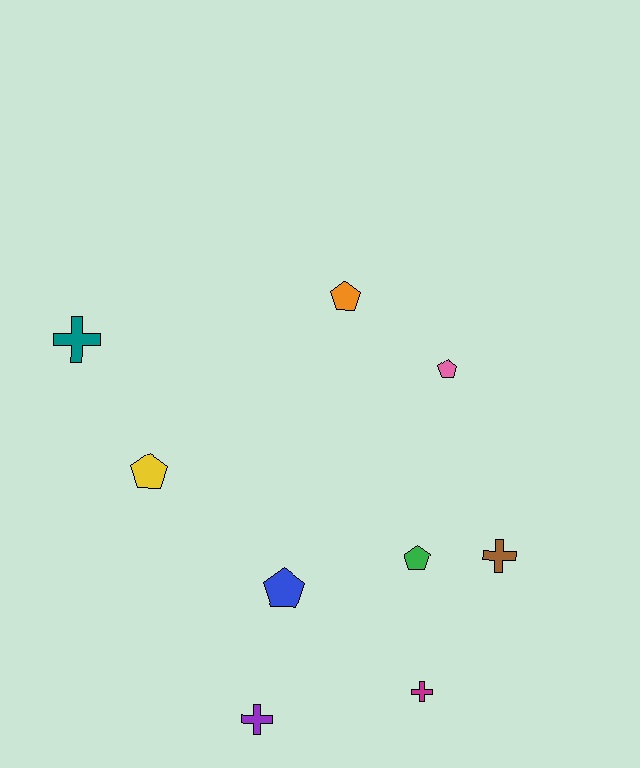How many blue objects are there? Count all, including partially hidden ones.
There is 1 blue object.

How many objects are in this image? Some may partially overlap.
There are 9 objects.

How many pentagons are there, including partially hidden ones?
There are 5 pentagons.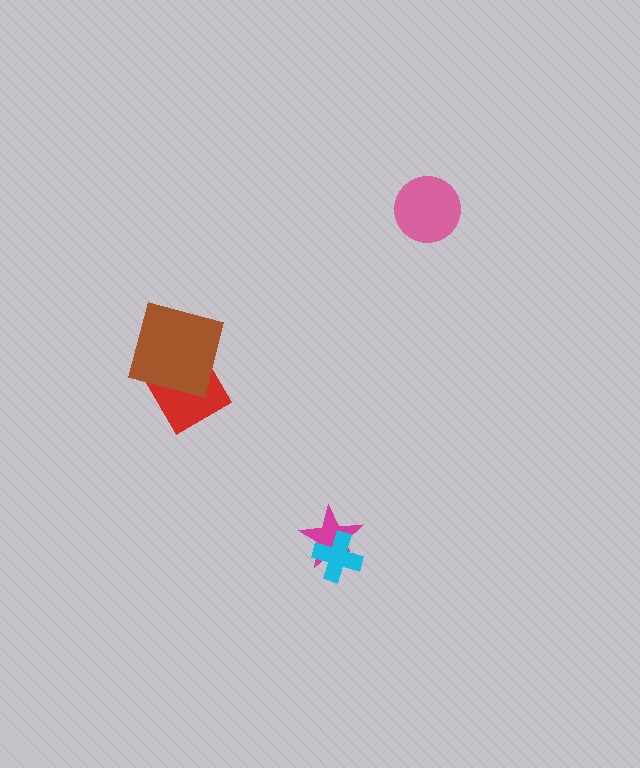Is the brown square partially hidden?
No, no other shape covers it.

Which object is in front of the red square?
The brown square is in front of the red square.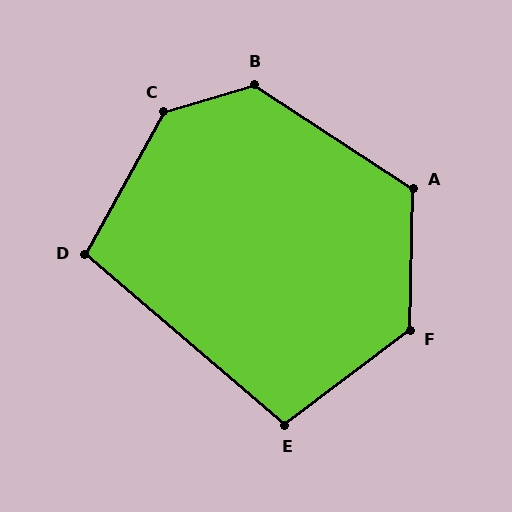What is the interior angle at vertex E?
Approximately 103 degrees (obtuse).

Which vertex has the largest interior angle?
C, at approximately 136 degrees.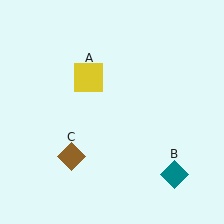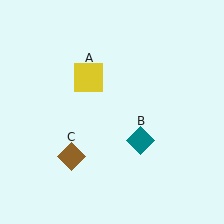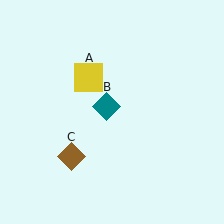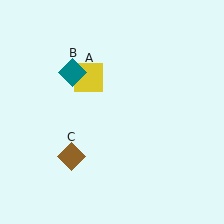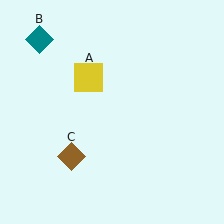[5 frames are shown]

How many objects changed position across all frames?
1 object changed position: teal diamond (object B).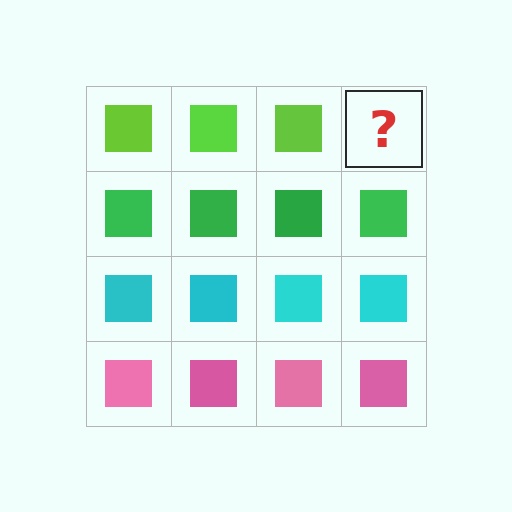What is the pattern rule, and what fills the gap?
The rule is that each row has a consistent color. The gap should be filled with a lime square.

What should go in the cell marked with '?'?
The missing cell should contain a lime square.